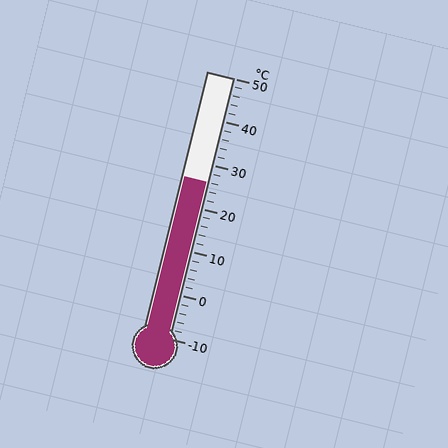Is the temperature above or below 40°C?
The temperature is below 40°C.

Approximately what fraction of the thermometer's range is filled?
The thermometer is filled to approximately 60% of its range.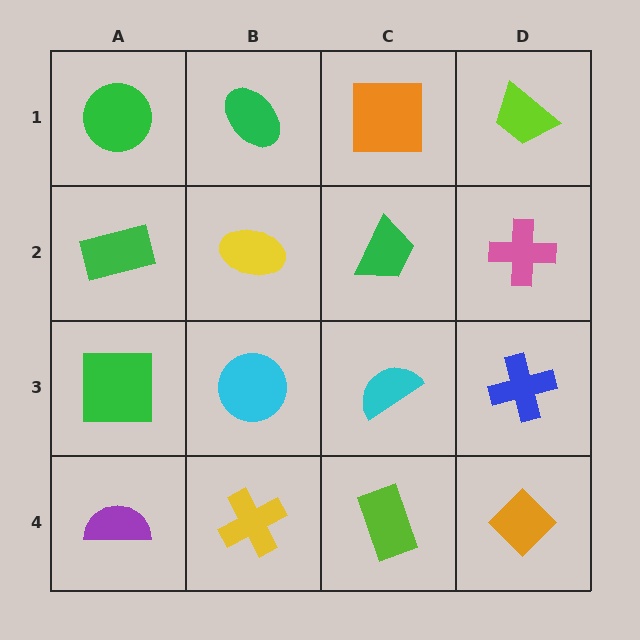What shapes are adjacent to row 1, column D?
A pink cross (row 2, column D), an orange square (row 1, column C).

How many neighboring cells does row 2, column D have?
3.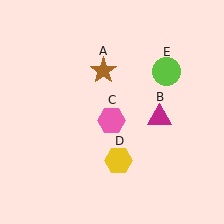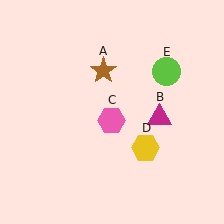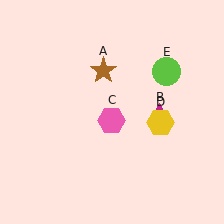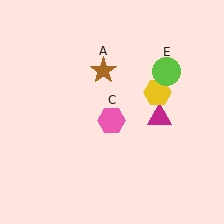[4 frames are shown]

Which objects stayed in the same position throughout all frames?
Brown star (object A) and magenta triangle (object B) and pink hexagon (object C) and lime circle (object E) remained stationary.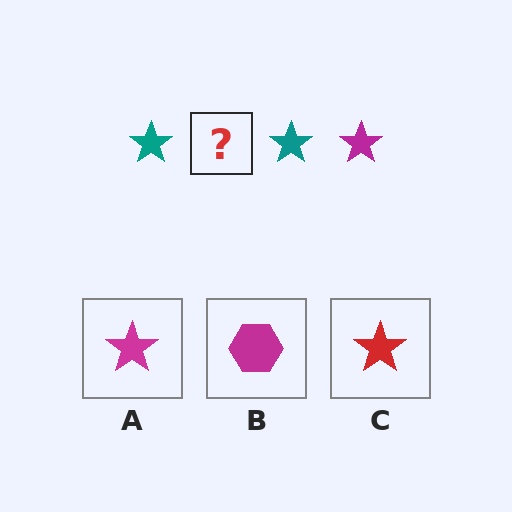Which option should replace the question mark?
Option A.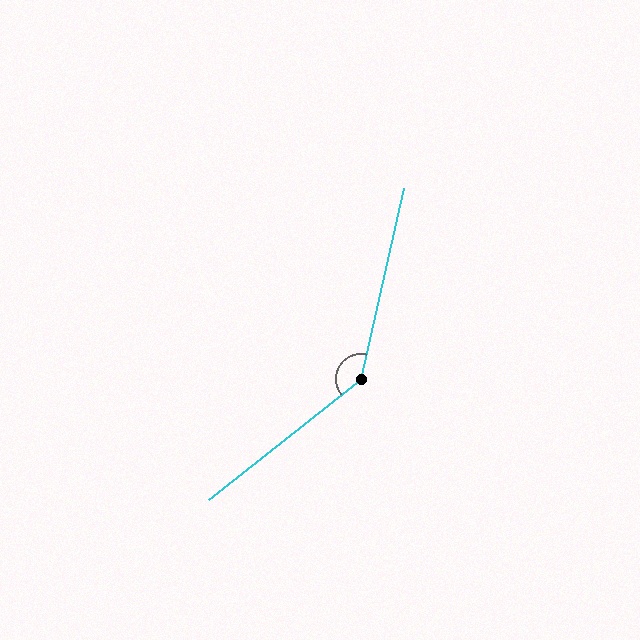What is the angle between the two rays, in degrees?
Approximately 141 degrees.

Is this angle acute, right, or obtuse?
It is obtuse.